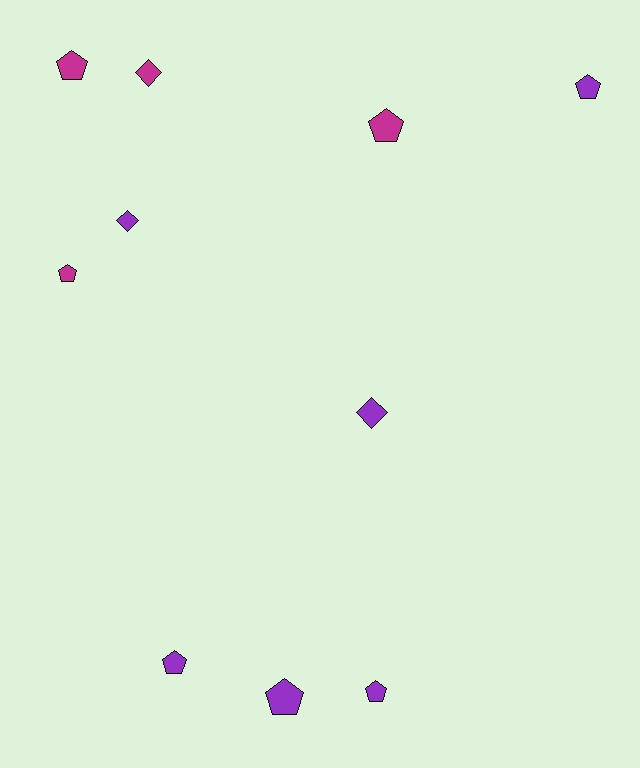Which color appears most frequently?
Purple, with 6 objects.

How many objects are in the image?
There are 10 objects.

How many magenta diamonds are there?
There is 1 magenta diamond.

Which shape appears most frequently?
Pentagon, with 7 objects.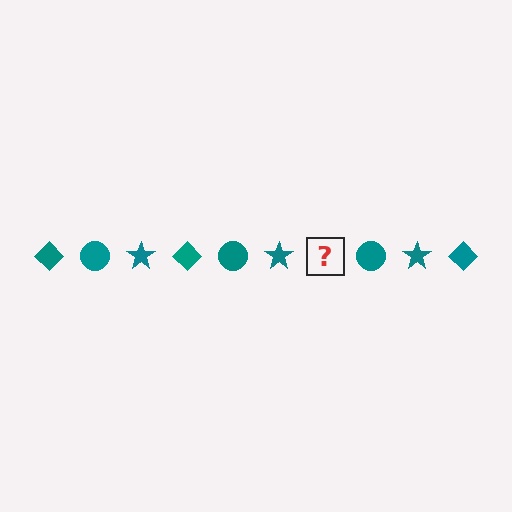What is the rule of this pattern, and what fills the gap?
The rule is that the pattern cycles through diamond, circle, star shapes in teal. The gap should be filled with a teal diamond.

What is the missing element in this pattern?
The missing element is a teal diamond.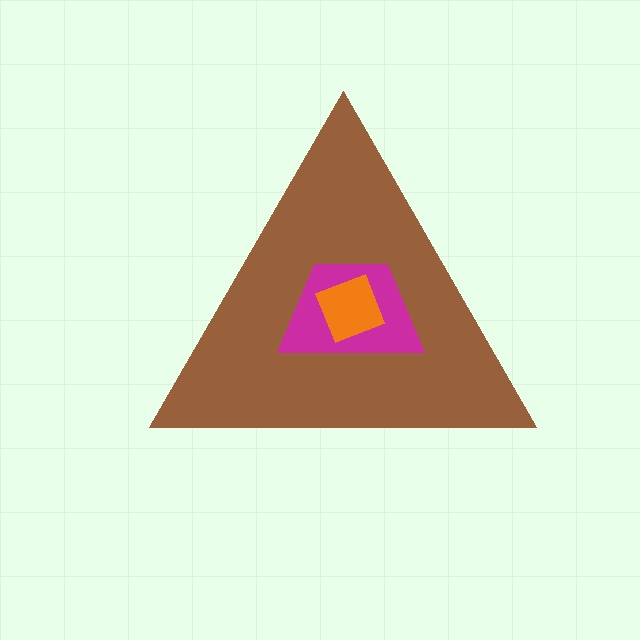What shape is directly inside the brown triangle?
The magenta trapezoid.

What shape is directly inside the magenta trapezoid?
The orange square.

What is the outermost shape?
The brown triangle.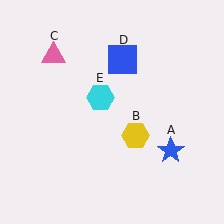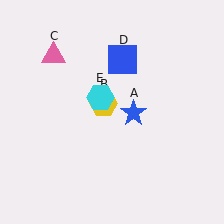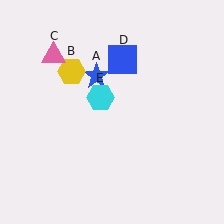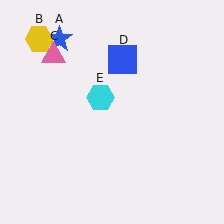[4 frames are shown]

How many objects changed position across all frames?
2 objects changed position: blue star (object A), yellow hexagon (object B).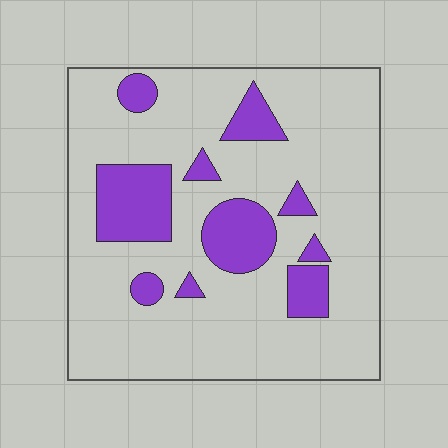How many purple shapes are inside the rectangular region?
10.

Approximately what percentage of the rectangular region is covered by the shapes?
Approximately 20%.